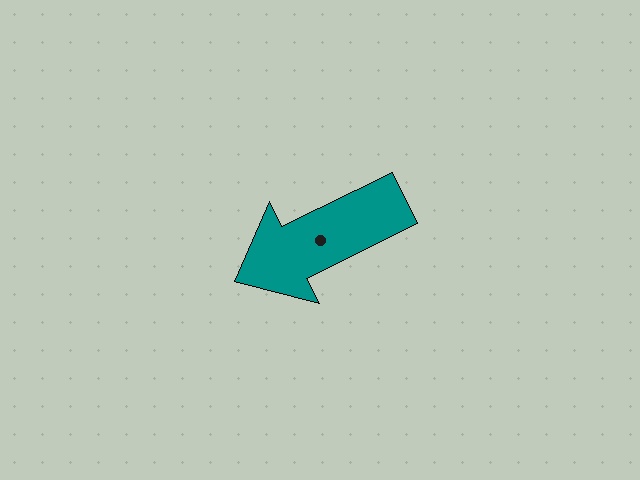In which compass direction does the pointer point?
Southwest.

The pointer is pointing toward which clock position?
Roughly 8 o'clock.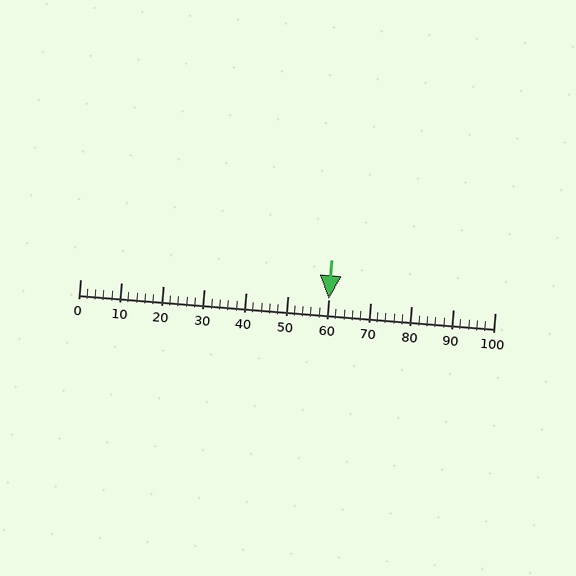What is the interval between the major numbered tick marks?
The major tick marks are spaced 10 units apart.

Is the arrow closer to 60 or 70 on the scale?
The arrow is closer to 60.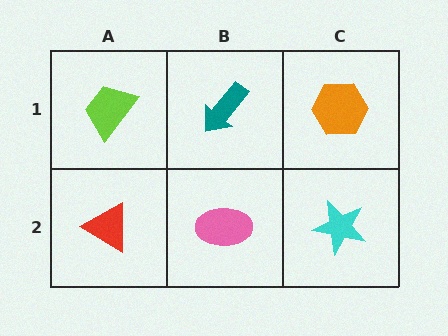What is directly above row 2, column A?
A lime trapezoid.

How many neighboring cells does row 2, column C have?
2.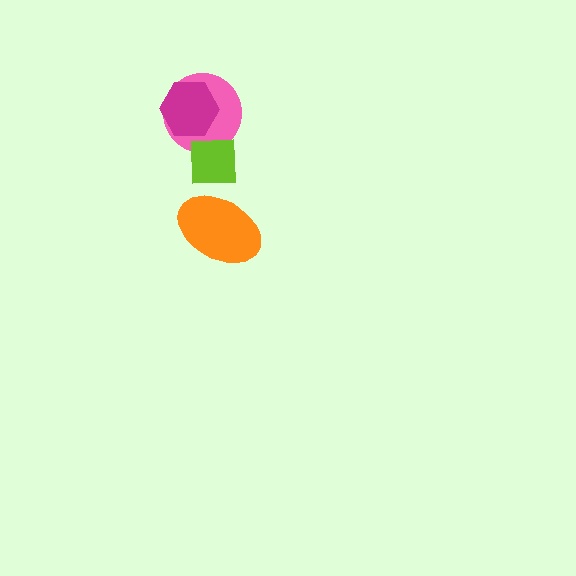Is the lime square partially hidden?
No, no other shape covers it.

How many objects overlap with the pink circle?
2 objects overlap with the pink circle.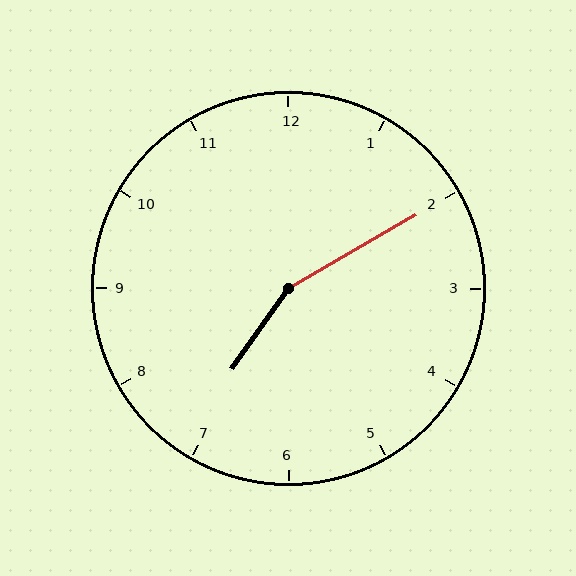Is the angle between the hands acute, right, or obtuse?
It is obtuse.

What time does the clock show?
7:10.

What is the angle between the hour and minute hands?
Approximately 155 degrees.